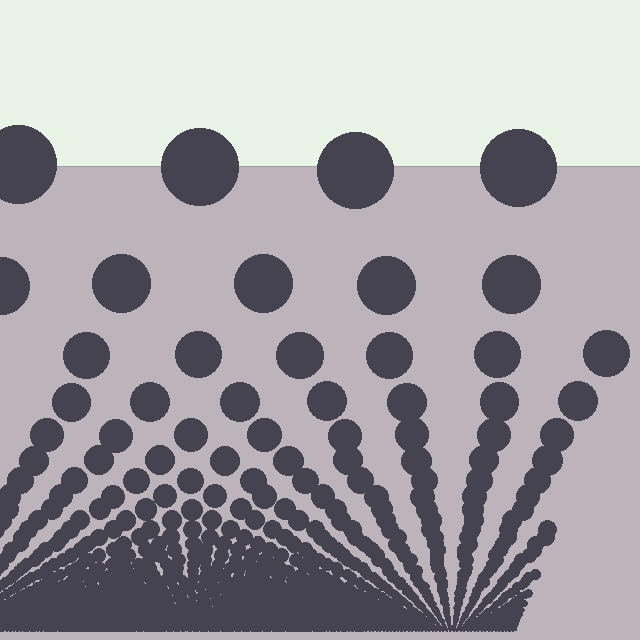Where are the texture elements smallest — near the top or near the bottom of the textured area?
Near the bottom.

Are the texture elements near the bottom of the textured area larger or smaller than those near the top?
Smaller. The gradient is inverted — elements near the bottom are smaller and denser.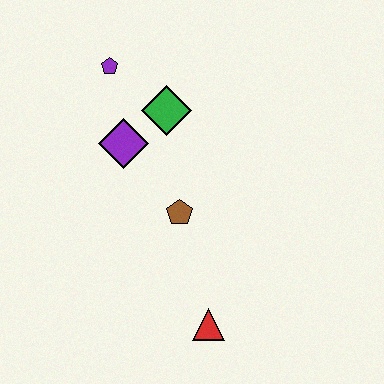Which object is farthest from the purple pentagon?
The red triangle is farthest from the purple pentagon.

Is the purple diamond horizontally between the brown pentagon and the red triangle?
No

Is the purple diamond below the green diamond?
Yes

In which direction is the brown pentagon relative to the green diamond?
The brown pentagon is below the green diamond.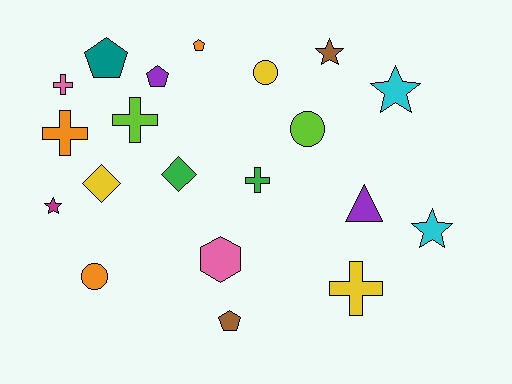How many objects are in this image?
There are 20 objects.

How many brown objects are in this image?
There are 2 brown objects.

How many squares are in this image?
There are no squares.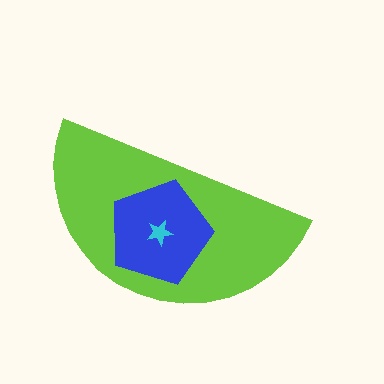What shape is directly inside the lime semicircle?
The blue pentagon.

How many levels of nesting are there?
3.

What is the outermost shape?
The lime semicircle.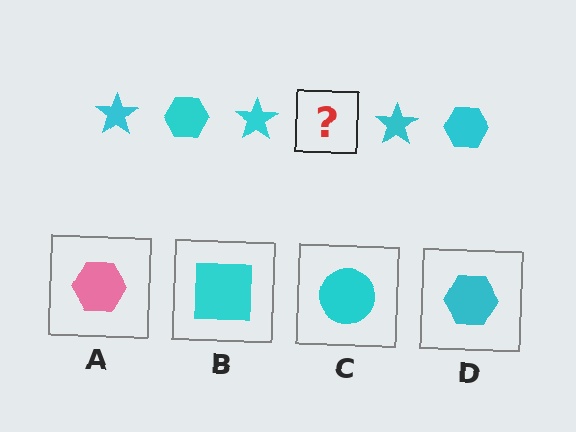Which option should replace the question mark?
Option D.